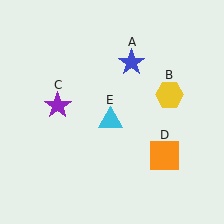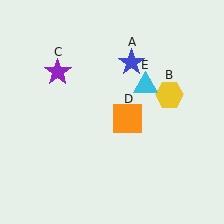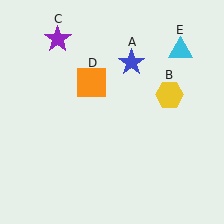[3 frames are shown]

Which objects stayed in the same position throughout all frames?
Blue star (object A) and yellow hexagon (object B) remained stationary.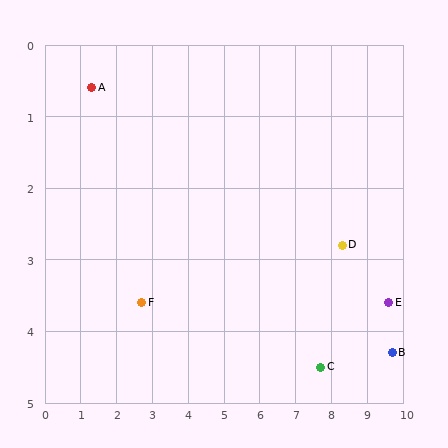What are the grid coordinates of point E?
Point E is at approximately (9.6, 3.6).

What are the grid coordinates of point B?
Point B is at approximately (9.7, 4.3).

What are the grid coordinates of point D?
Point D is at approximately (8.3, 2.8).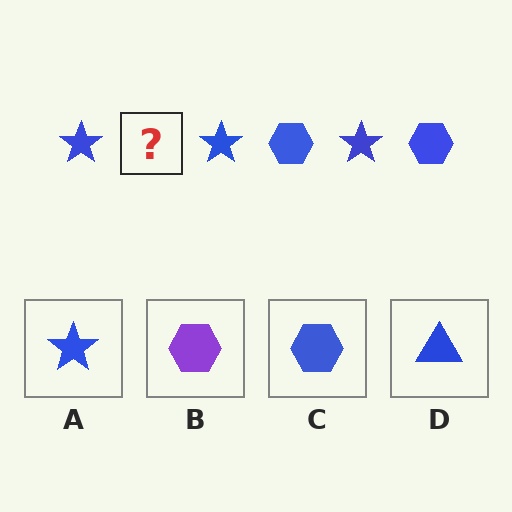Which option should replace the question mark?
Option C.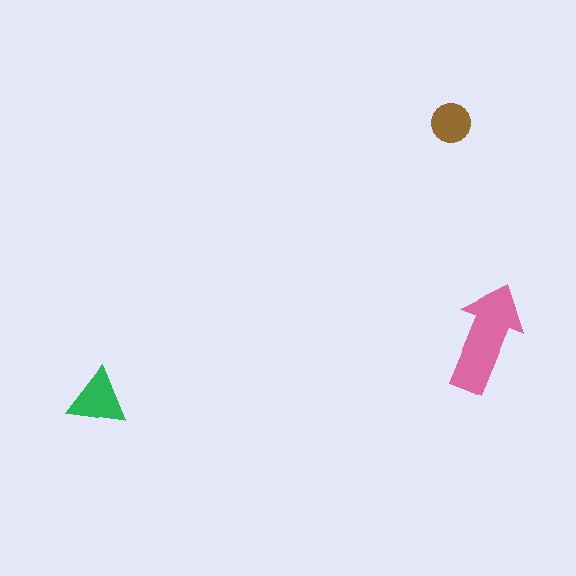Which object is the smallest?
The brown circle.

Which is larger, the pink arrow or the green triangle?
The pink arrow.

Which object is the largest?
The pink arrow.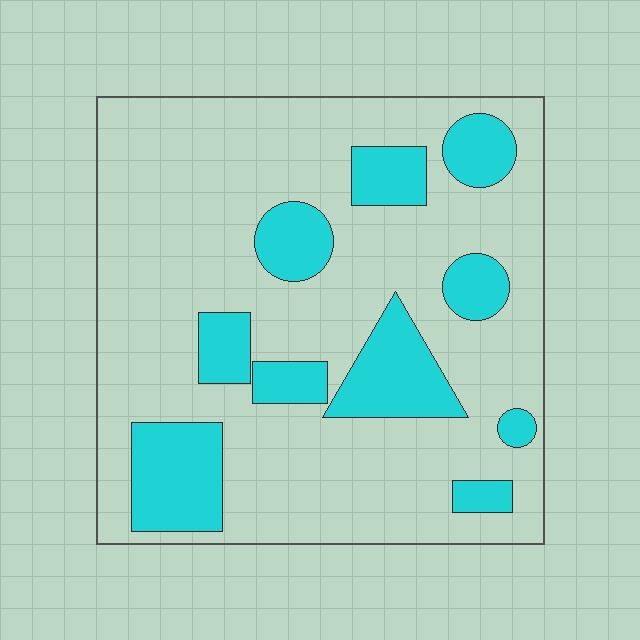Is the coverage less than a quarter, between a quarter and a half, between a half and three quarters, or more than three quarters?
Less than a quarter.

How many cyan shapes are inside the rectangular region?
10.